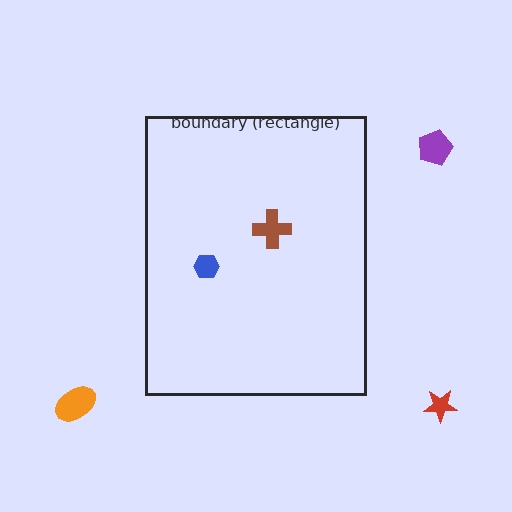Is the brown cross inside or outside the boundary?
Inside.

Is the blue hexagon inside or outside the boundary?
Inside.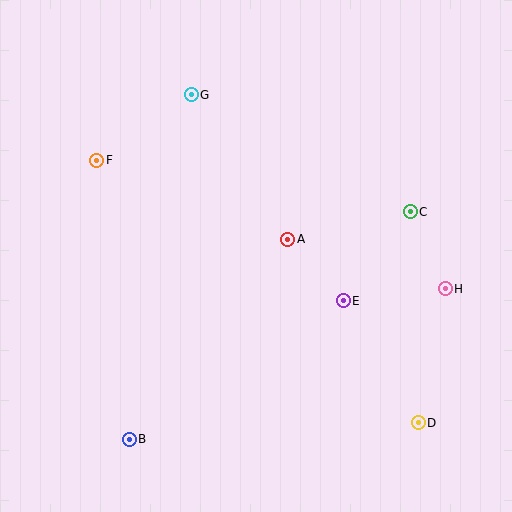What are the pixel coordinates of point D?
Point D is at (418, 423).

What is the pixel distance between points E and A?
The distance between E and A is 83 pixels.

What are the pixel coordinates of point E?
Point E is at (343, 301).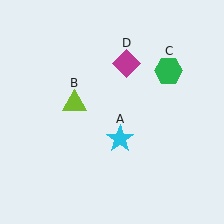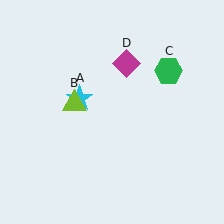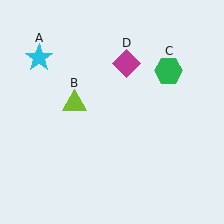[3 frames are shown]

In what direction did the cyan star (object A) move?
The cyan star (object A) moved up and to the left.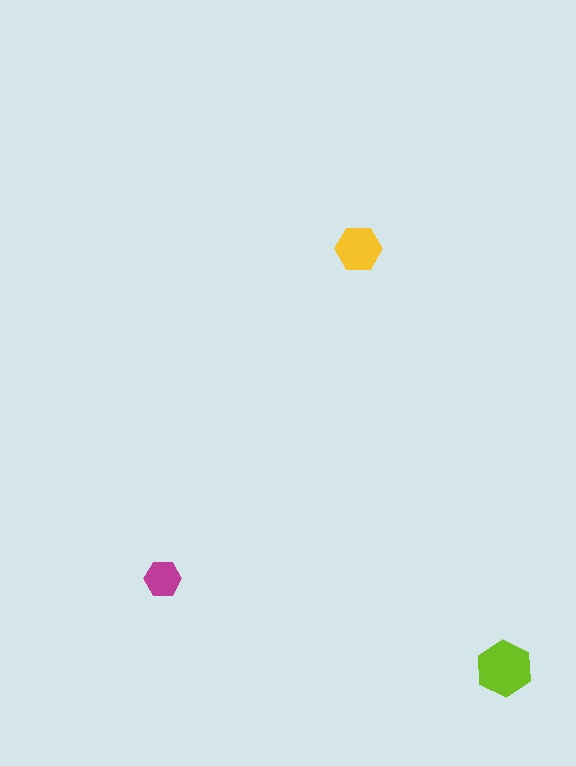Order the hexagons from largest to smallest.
the lime one, the yellow one, the magenta one.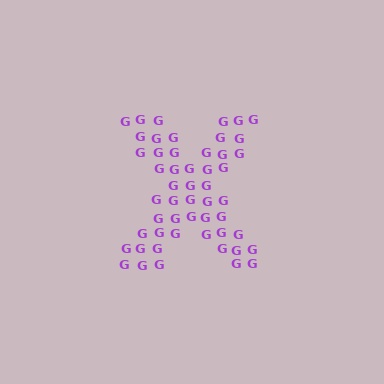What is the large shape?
The large shape is the letter X.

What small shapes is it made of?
It is made of small letter G's.